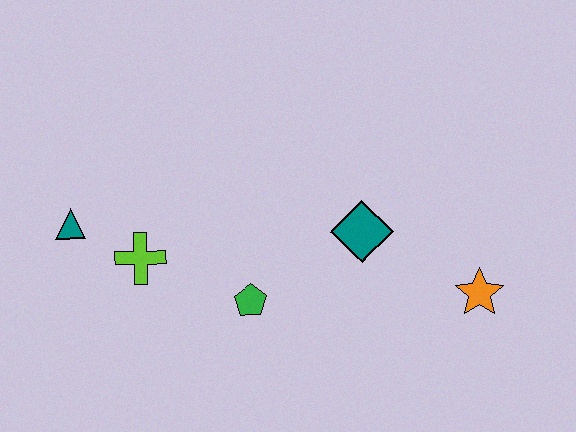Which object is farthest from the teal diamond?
The teal triangle is farthest from the teal diamond.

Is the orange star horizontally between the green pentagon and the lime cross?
No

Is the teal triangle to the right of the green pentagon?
No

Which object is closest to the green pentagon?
The lime cross is closest to the green pentagon.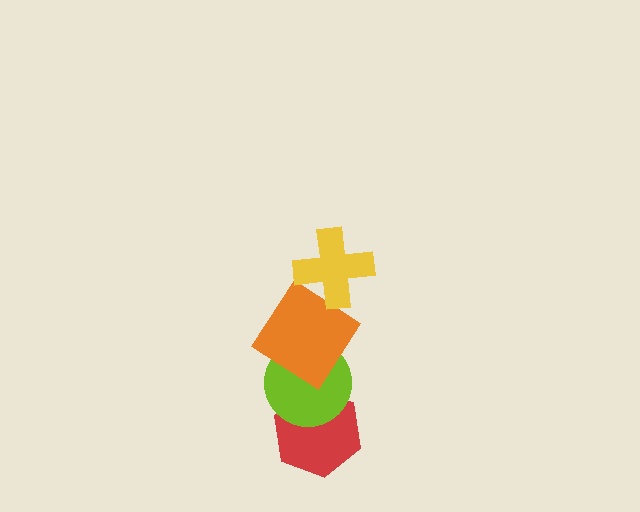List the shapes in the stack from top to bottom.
From top to bottom: the yellow cross, the orange diamond, the lime circle, the red hexagon.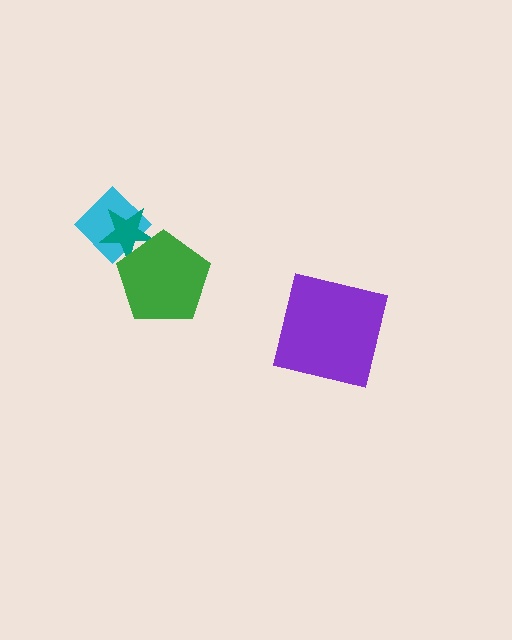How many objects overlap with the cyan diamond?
2 objects overlap with the cyan diamond.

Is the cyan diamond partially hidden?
Yes, it is partially covered by another shape.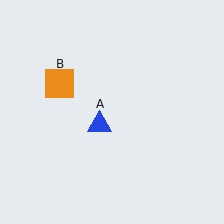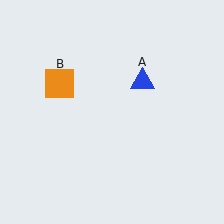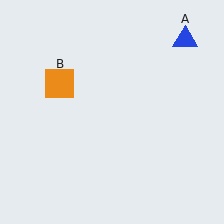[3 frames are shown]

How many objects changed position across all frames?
1 object changed position: blue triangle (object A).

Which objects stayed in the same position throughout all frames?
Orange square (object B) remained stationary.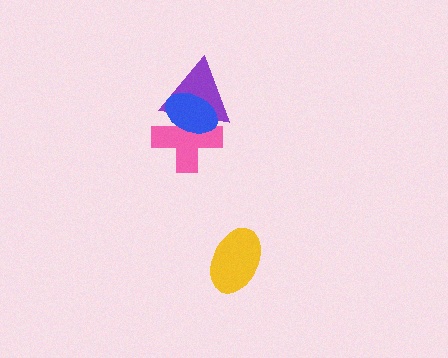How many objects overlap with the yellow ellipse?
0 objects overlap with the yellow ellipse.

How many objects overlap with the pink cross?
2 objects overlap with the pink cross.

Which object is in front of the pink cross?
The blue ellipse is in front of the pink cross.